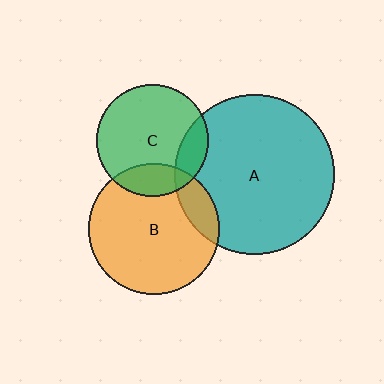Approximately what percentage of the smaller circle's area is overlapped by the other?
Approximately 15%.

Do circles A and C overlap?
Yes.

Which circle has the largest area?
Circle A (teal).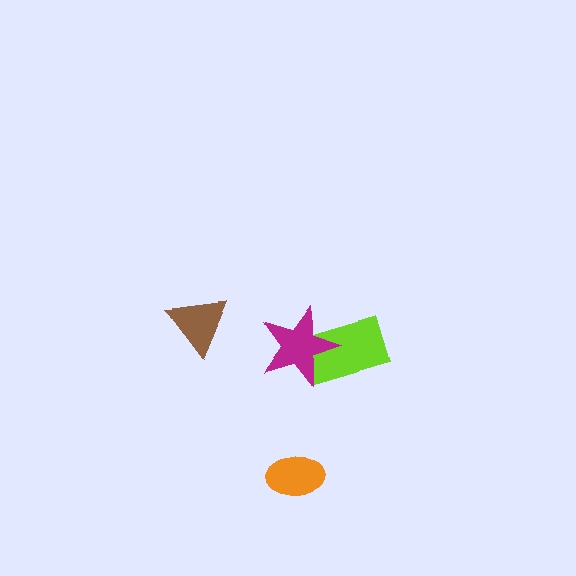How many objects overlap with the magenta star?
1 object overlaps with the magenta star.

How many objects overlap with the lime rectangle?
1 object overlaps with the lime rectangle.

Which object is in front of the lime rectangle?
The magenta star is in front of the lime rectangle.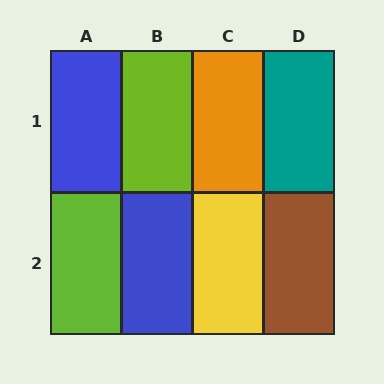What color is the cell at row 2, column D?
Brown.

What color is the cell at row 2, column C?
Yellow.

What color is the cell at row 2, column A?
Lime.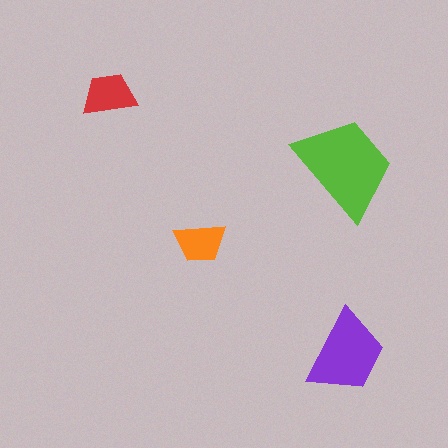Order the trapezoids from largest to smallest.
the lime one, the purple one, the red one, the orange one.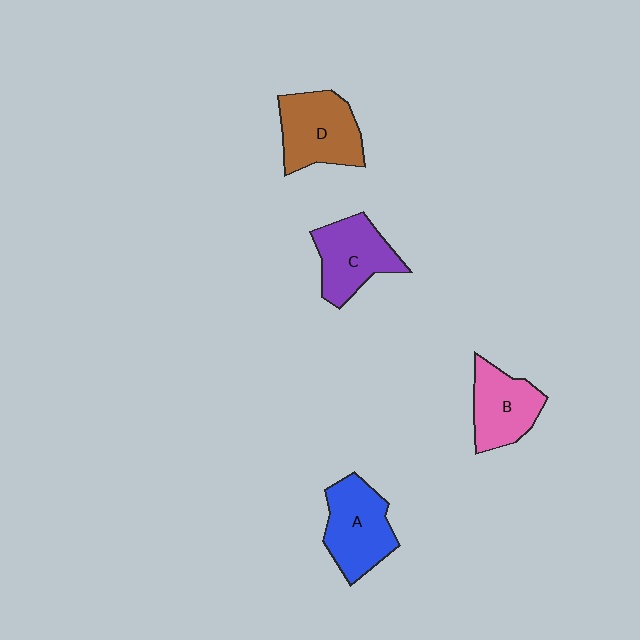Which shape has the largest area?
Shape D (brown).